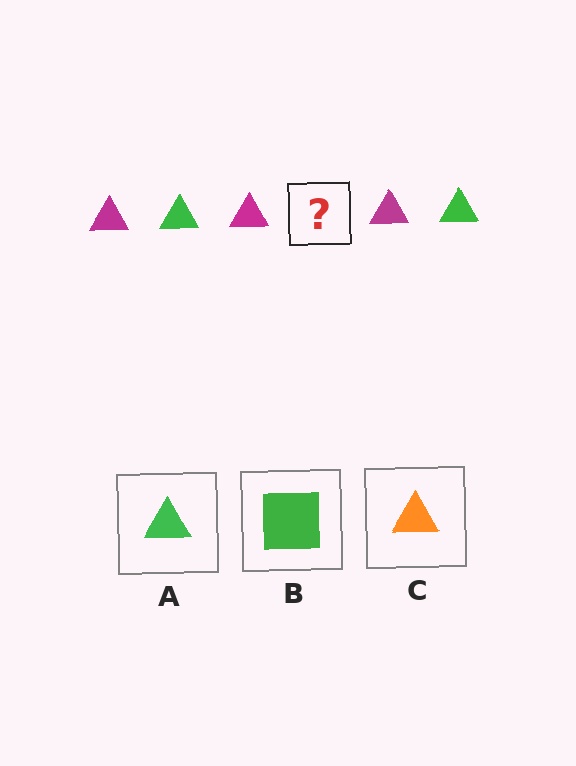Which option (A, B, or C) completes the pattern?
A.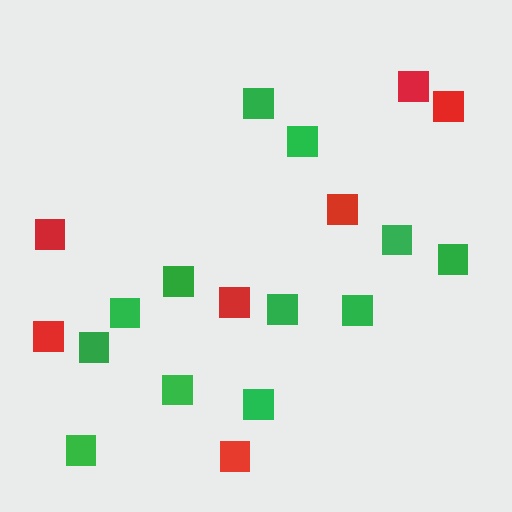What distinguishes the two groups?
There are 2 groups: one group of red squares (7) and one group of green squares (12).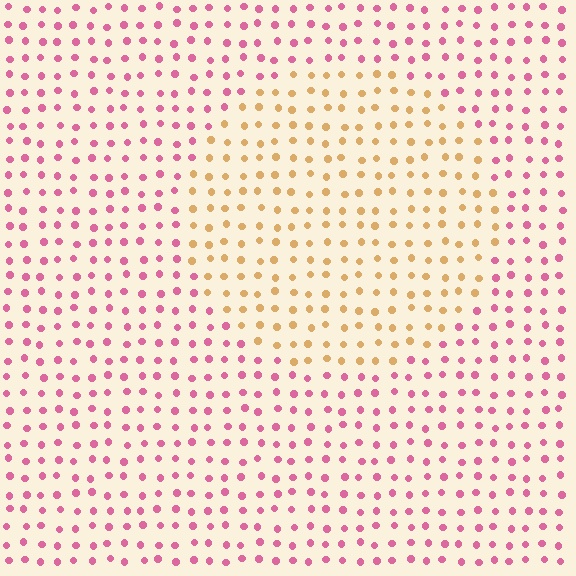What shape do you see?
I see a circle.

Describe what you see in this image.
The image is filled with small pink elements in a uniform arrangement. A circle-shaped region is visible where the elements are tinted to a slightly different hue, forming a subtle color boundary.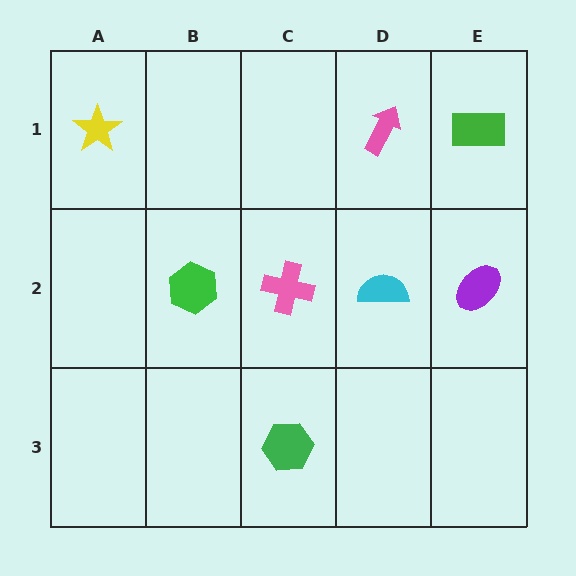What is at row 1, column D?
A pink arrow.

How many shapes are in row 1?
3 shapes.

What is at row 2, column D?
A cyan semicircle.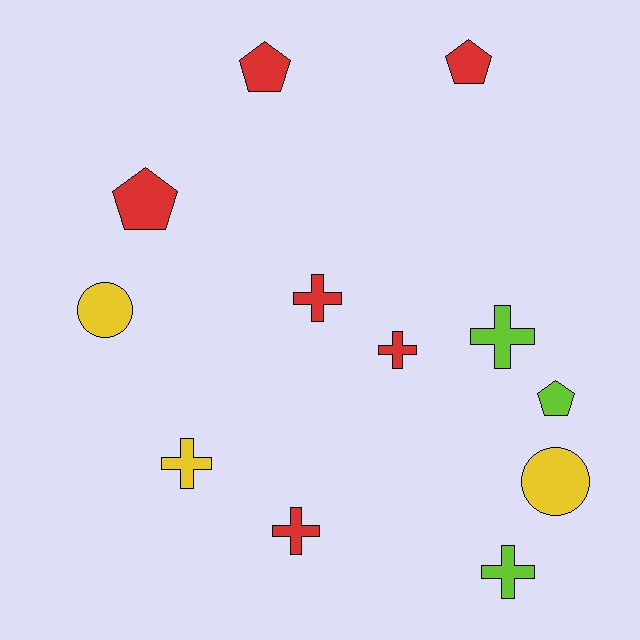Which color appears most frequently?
Red, with 6 objects.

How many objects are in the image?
There are 12 objects.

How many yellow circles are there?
There are 2 yellow circles.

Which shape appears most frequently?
Cross, with 6 objects.